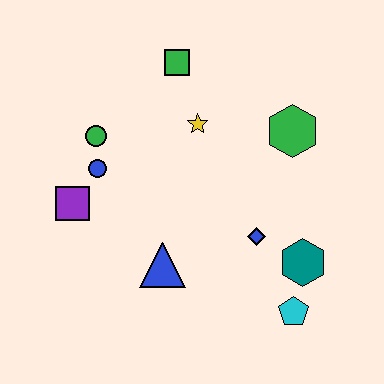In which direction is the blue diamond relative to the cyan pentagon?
The blue diamond is above the cyan pentagon.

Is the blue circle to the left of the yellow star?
Yes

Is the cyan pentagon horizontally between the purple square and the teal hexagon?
Yes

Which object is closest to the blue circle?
The green circle is closest to the blue circle.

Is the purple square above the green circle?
No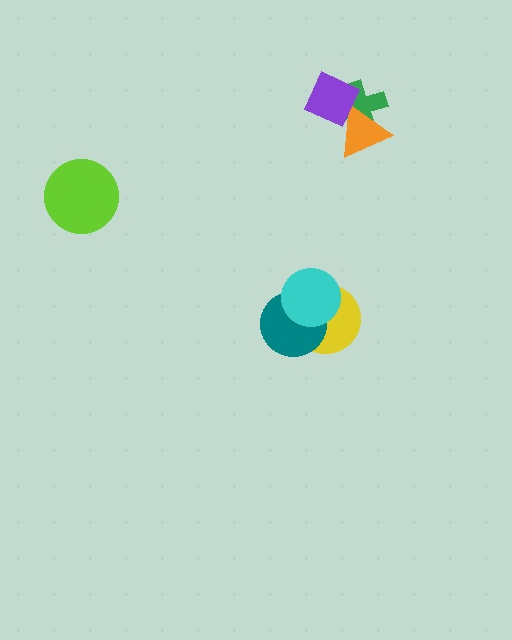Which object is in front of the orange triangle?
The purple diamond is in front of the orange triangle.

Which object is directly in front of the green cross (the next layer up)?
The orange triangle is directly in front of the green cross.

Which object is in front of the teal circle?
The cyan circle is in front of the teal circle.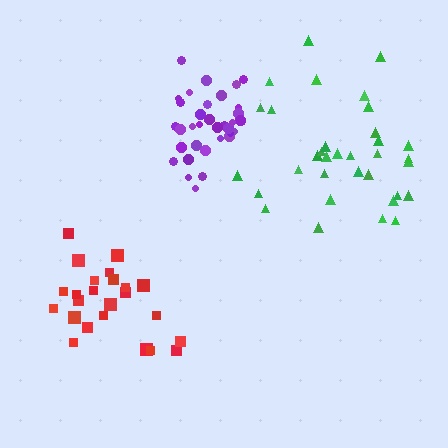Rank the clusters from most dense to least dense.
purple, red, green.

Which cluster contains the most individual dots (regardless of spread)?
Purple (35).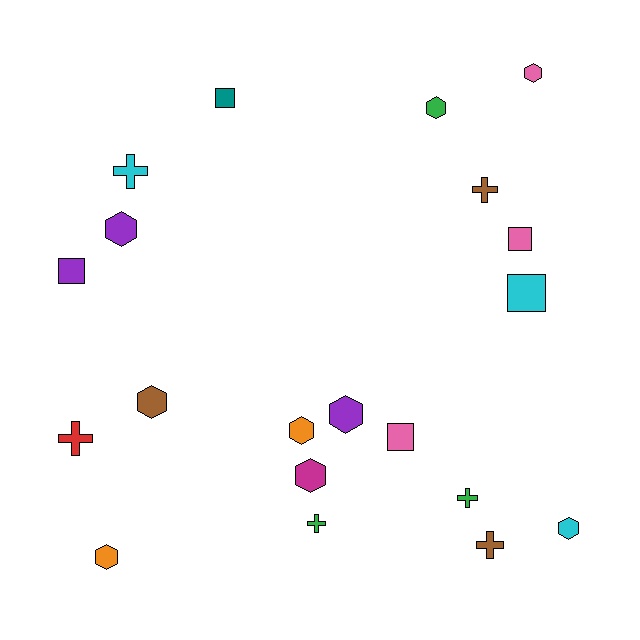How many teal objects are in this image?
There is 1 teal object.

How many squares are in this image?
There are 5 squares.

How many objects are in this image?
There are 20 objects.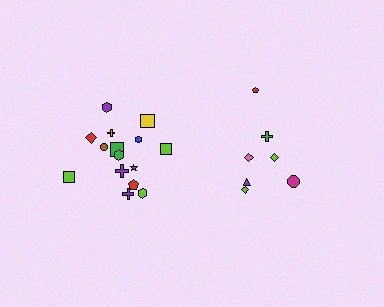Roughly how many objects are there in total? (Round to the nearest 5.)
Roughly 20 objects in total.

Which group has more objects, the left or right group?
The left group.